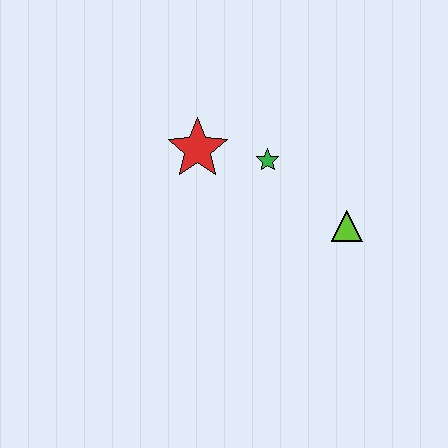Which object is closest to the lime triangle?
The green star is closest to the lime triangle.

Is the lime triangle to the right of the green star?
Yes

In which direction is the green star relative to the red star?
The green star is to the right of the red star.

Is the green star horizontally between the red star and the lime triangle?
Yes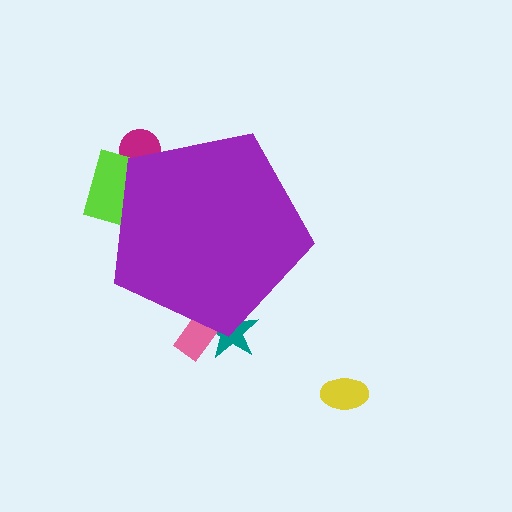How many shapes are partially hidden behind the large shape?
4 shapes are partially hidden.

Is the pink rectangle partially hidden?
Yes, the pink rectangle is partially hidden behind the purple pentagon.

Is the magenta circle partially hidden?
Yes, the magenta circle is partially hidden behind the purple pentagon.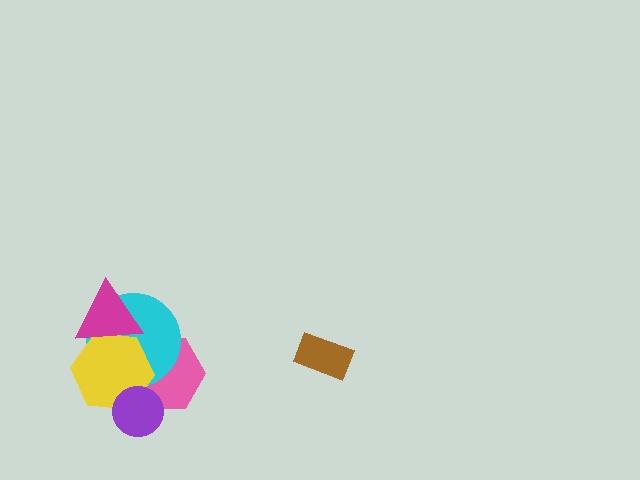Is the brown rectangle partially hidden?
No, no other shape covers it.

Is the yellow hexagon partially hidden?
Yes, it is partially covered by another shape.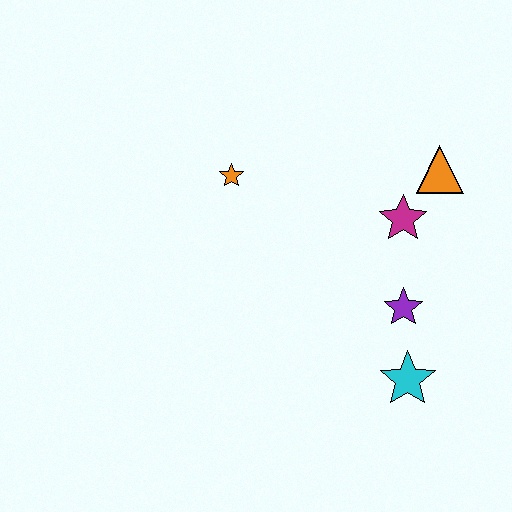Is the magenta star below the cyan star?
No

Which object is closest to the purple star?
The cyan star is closest to the purple star.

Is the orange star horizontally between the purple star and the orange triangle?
No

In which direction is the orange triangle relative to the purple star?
The orange triangle is above the purple star.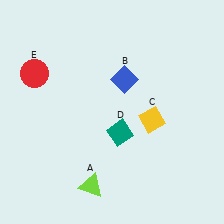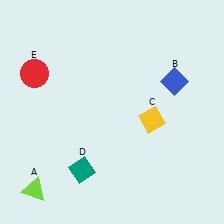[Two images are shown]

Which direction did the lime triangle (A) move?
The lime triangle (A) moved left.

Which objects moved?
The objects that moved are: the lime triangle (A), the blue diamond (B), the teal diamond (D).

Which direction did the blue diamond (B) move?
The blue diamond (B) moved right.